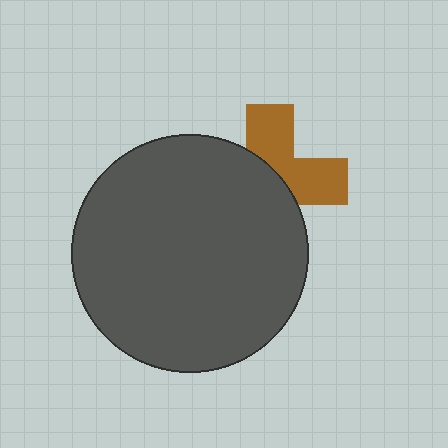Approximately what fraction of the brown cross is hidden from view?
Roughly 56% of the brown cross is hidden behind the dark gray circle.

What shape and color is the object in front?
The object in front is a dark gray circle.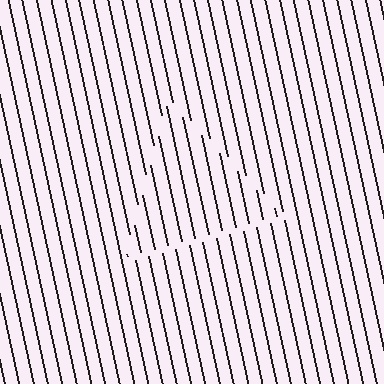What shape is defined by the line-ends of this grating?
An illusory triangle. The interior of the shape contains the same grating, shifted by half a period — the contour is defined by the phase discontinuity where line-ends from the inner and outer gratings abut.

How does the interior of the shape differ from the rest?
The interior of the shape contains the same grating, shifted by half a period — the contour is defined by the phase discontinuity where line-ends from the inner and outer gratings abut.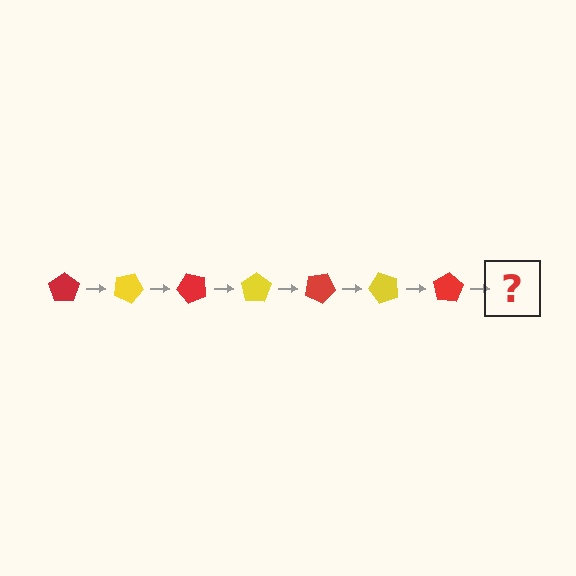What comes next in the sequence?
The next element should be a yellow pentagon, rotated 175 degrees from the start.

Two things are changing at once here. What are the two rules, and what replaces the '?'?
The two rules are that it rotates 25 degrees each step and the color cycles through red and yellow. The '?' should be a yellow pentagon, rotated 175 degrees from the start.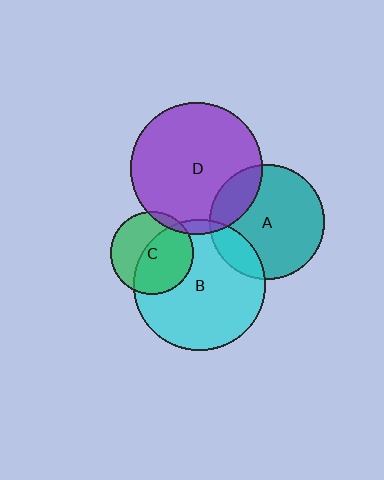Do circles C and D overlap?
Yes.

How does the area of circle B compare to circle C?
Approximately 2.5 times.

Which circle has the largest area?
Circle D (purple).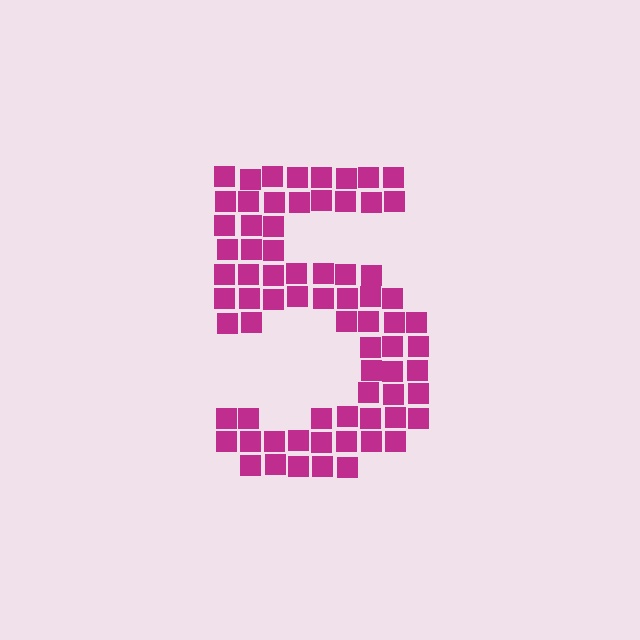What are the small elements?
The small elements are squares.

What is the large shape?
The large shape is the digit 5.